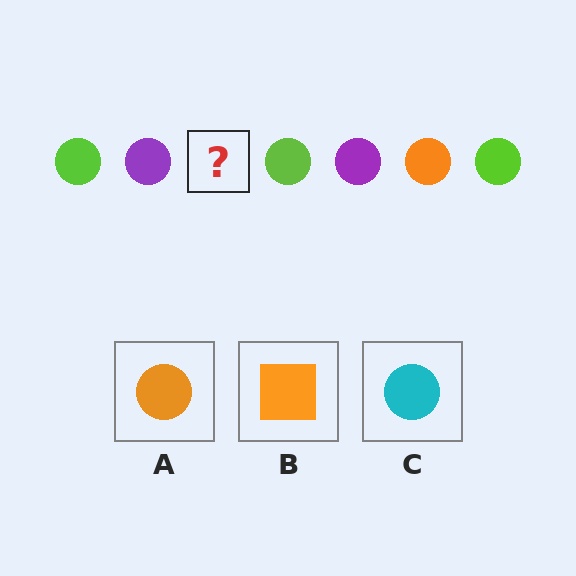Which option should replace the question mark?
Option A.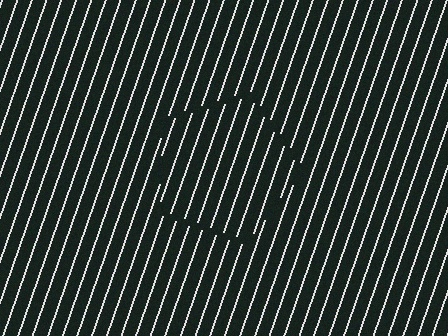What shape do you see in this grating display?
An illusory pentagon. The interior of the shape contains the same grating, shifted by half a period — the contour is defined by the phase discontinuity where line-ends from the inner and outer gratings abut.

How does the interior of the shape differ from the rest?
The interior of the shape contains the same grating, shifted by half a period — the contour is defined by the phase discontinuity where line-ends from the inner and outer gratings abut.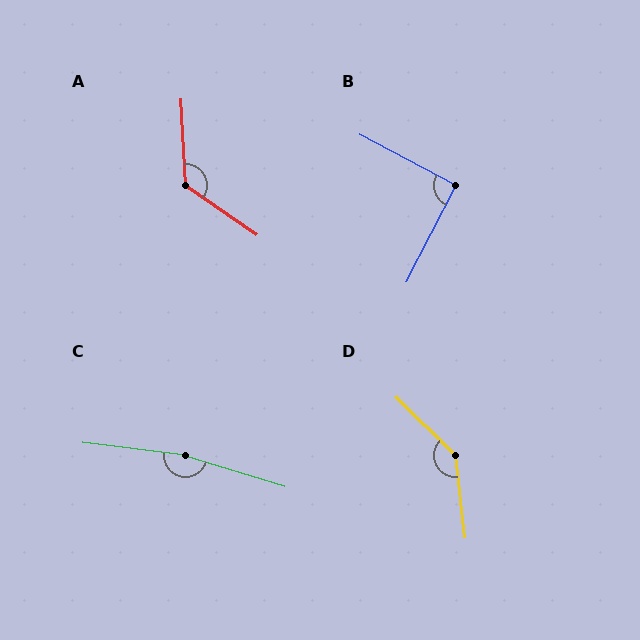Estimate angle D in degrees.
Approximately 141 degrees.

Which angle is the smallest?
B, at approximately 91 degrees.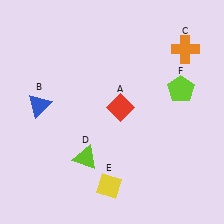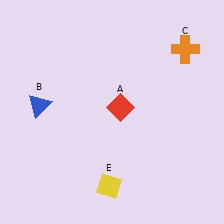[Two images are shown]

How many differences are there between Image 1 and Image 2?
There are 2 differences between the two images.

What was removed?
The lime triangle (D), the lime pentagon (F) were removed in Image 2.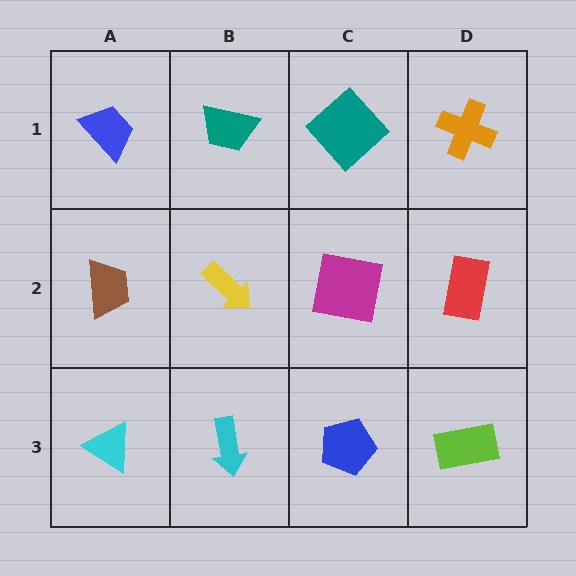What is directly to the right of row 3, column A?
A cyan arrow.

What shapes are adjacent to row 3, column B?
A yellow arrow (row 2, column B), a cyan triangle (row 3, column A), a blue pentagon (row 3, column C).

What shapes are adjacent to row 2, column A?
A blue trapezoid (row 1, column A), a cyan triangle (row 3, column A), a yellow arrow (row 2, column B).